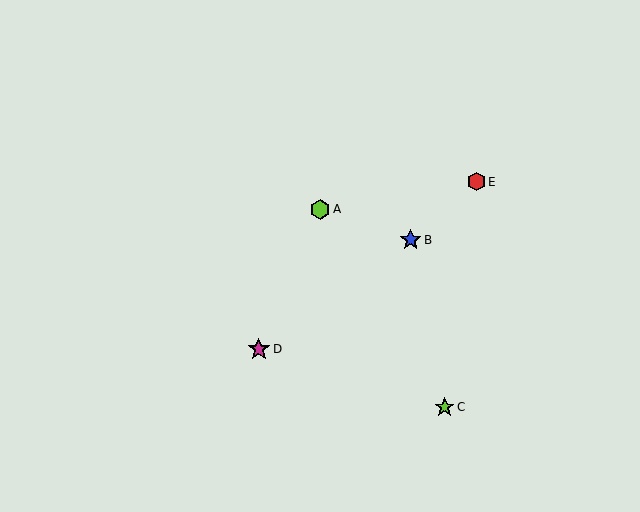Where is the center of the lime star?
The center of the lime star is at (445, 407).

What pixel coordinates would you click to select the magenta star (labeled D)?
Click at (259, 349) to select the magenta star D.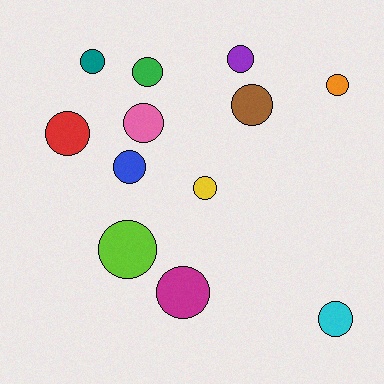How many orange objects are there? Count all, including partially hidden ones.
There is 1 orange object.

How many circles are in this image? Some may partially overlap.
There are 12 circles.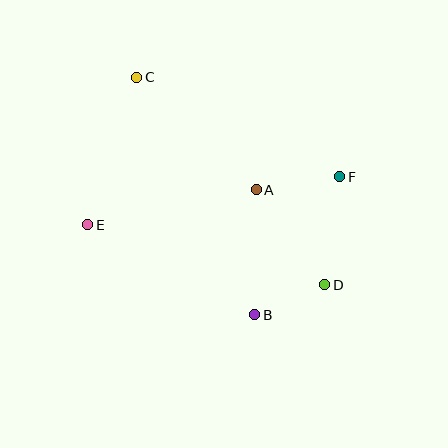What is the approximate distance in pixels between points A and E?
The distance between A and E is approximately 172 pixels.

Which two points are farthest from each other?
Points C and D are farthest from each other.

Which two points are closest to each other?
Points B and D are closest to each other.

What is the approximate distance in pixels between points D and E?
The distance between D and E is approximately 244 pixels.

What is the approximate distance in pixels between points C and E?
The distance between C and E is approximately 156 pixels.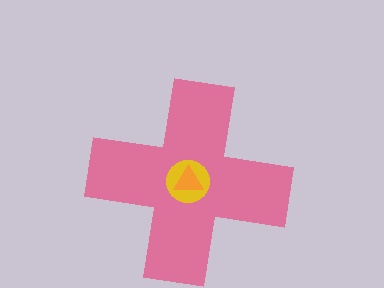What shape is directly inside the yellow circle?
The orange triangle.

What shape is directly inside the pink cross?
The yellow circle.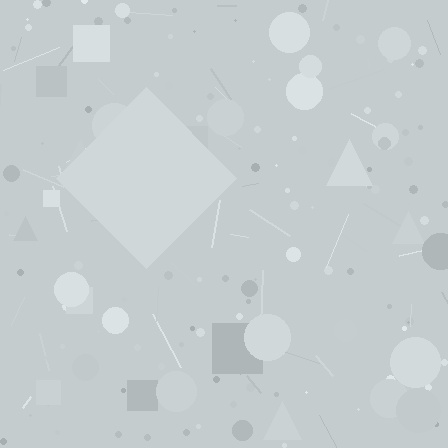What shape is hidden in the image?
A diamond is hidden in the image.